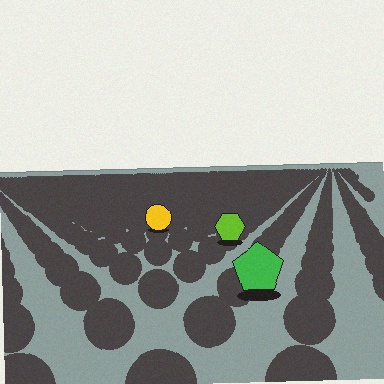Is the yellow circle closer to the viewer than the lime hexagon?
No. The lime hexagon is closer — you can tell from the texture gradient: the ground texture is coarser near it.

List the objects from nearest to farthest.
From nearest to farthest: the green pentagon, the lime hexagon, the yellow circle.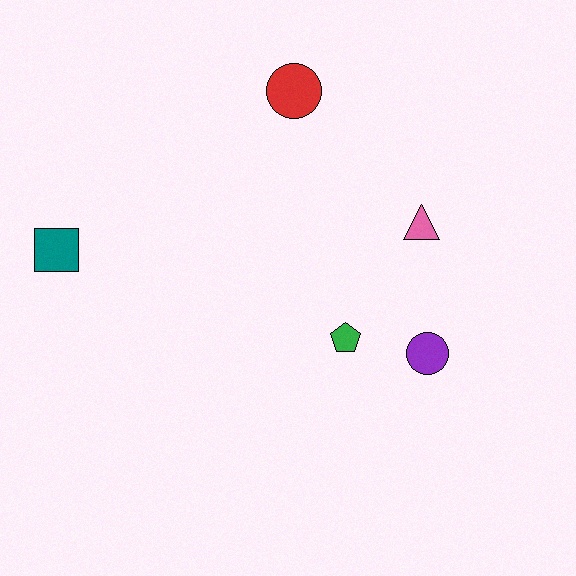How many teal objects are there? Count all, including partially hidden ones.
There is 1 teal object.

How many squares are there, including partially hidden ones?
There is 1 square.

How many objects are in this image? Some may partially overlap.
There are 5 objects.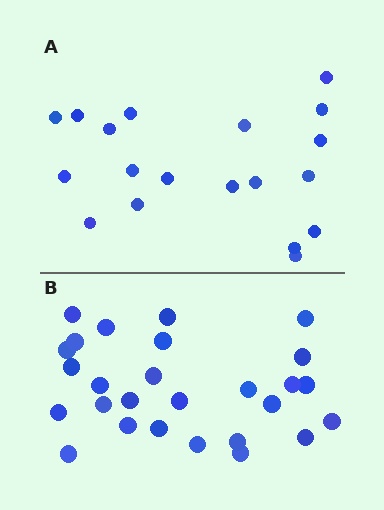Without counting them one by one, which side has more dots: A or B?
Region B (the bottom region) has more dots.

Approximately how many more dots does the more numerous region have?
Region B has roughly 8 or so more dots than region A.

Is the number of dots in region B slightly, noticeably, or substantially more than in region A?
Region B has noticeably more, but not dramatically so. The ratio is roughly 1.4 to 1.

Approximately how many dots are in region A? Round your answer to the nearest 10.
About 20 dots. (The exact count is 19, which rounds to 20.)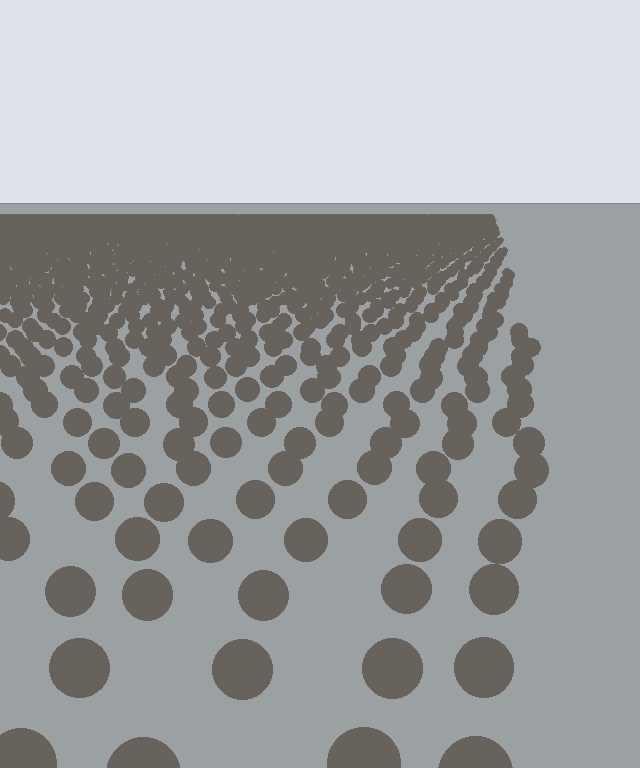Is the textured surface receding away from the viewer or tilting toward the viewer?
The surface is receding away from the viewer. Texture elements get smaller and denser toward the top.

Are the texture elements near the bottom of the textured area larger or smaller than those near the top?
Larger. Near the bottom, elements are closer to the viewer and appear at a bigger on-screen size.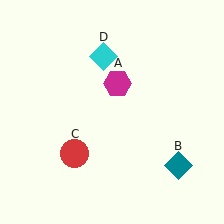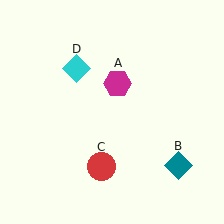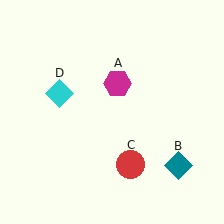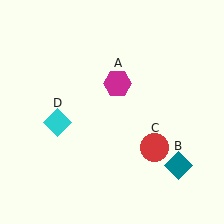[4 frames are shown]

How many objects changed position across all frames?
2 objects changed position: red circle (object C), cyan diamond (object D).